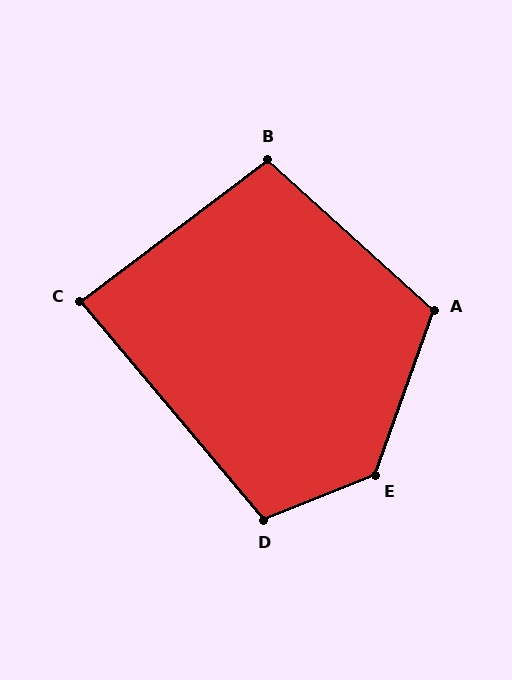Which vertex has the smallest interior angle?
C, at approximately 87 degrees.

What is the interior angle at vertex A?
Approximately 112 degrees (obtuse).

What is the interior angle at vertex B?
Approximately 101 degrees (obtuse).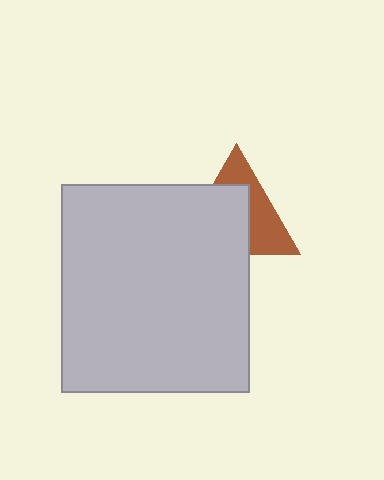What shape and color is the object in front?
The object in front is a light gray rectangle.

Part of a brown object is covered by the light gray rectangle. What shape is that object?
It is a triangle.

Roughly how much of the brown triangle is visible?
A small part of it is visible (roughly 44%).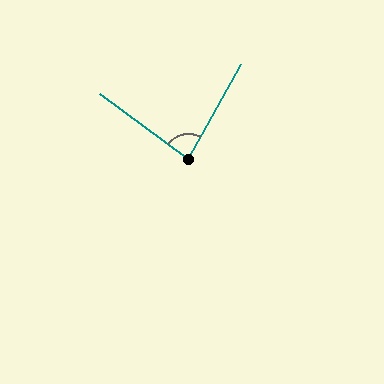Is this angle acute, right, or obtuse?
It is acute.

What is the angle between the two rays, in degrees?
Approximately 82 degrees.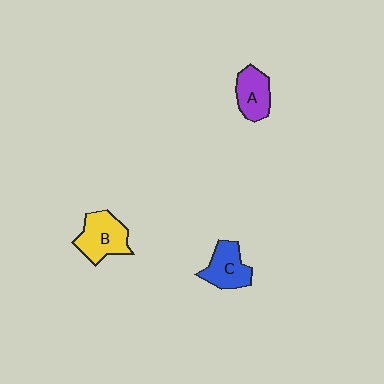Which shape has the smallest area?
Shape A (purple).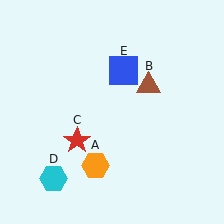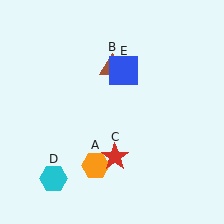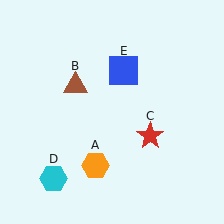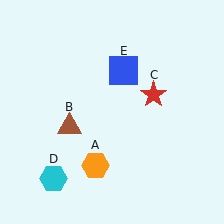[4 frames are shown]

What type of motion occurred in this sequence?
The brown triangle (object B), red star (object C) rotated counterclockwise around the center of the scene.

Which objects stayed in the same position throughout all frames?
Orange hexagon (object A) and cyan hexagon (object D) and blue square (object E) remained stationary.